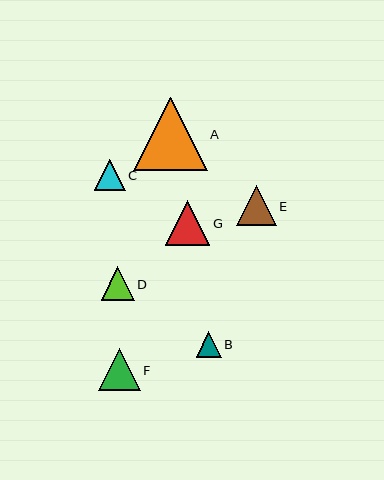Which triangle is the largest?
Triangle A is the largest with a size of approximately 74 pixels.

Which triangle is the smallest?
Triangle B is the smallest with a size of approximately 25 pixels.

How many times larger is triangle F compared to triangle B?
Triangle F is approximately 1.7 times the size of triangle B.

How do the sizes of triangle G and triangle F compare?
Triangle G and triangle F are approximately the same size.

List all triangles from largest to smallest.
From largest to smallest: A, G, F, E, D, C, B.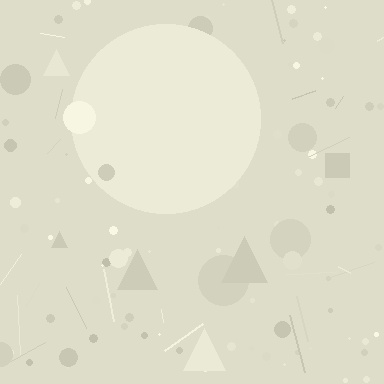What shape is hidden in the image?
A circle is hidden in the image.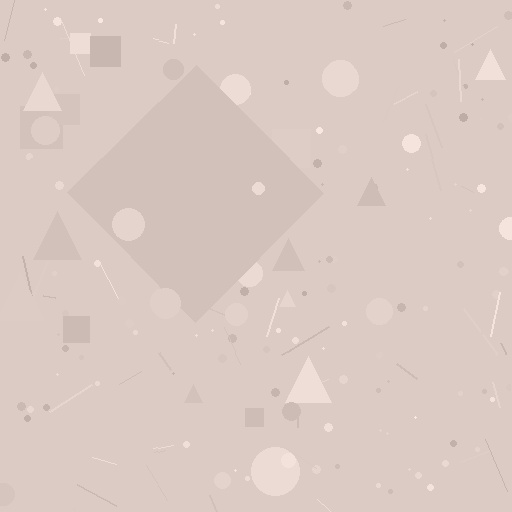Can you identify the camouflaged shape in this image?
The camouflaged shape is a diamond.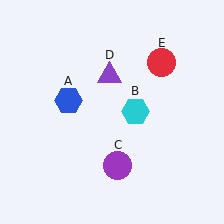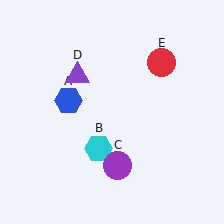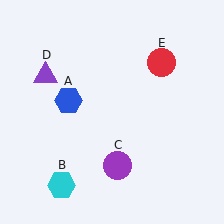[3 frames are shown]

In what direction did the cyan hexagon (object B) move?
The cyan hexagon (object B) moved down and to the left.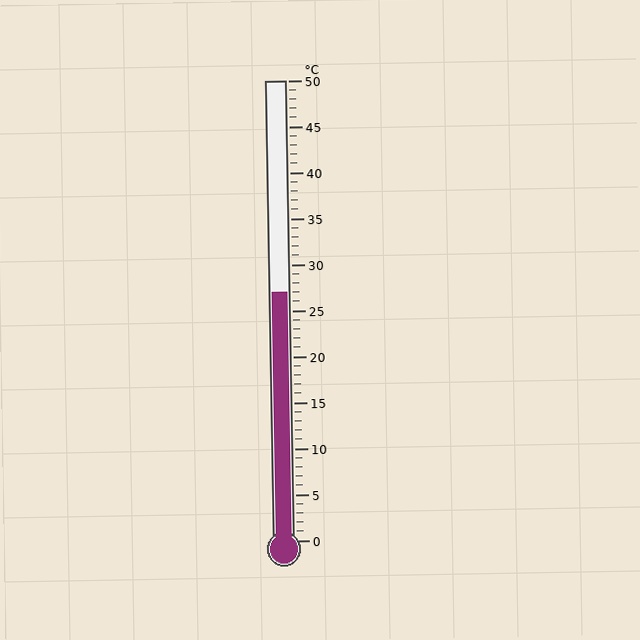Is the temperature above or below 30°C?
The temperature is below 30°C.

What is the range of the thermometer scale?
The thermometer scale ranges from 0°C to 50°C.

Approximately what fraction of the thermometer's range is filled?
The thermometer is filled to approximately 55% of its range.